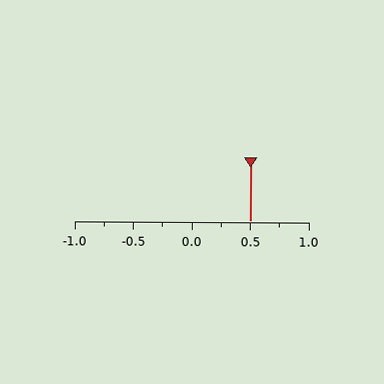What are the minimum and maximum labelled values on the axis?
The axis runs from -1.0 to 1.0.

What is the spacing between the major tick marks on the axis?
The major ticks are spaced 0.5 apart.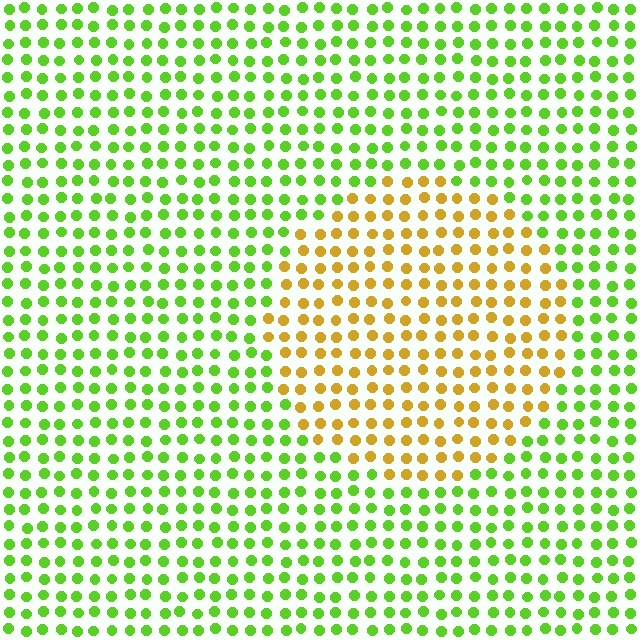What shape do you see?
I see a circle.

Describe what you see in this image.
The image is filled with small lime elements in a uniform arrangement. A circle-shaped region is visible where the elements are tinted to a slightly different hue, forming a subtle color boundary.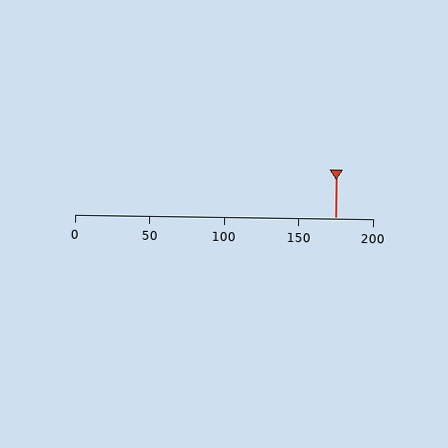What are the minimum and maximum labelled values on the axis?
The axis runs from 0 to 200.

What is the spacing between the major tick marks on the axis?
The major ticks are spaced 50 apart.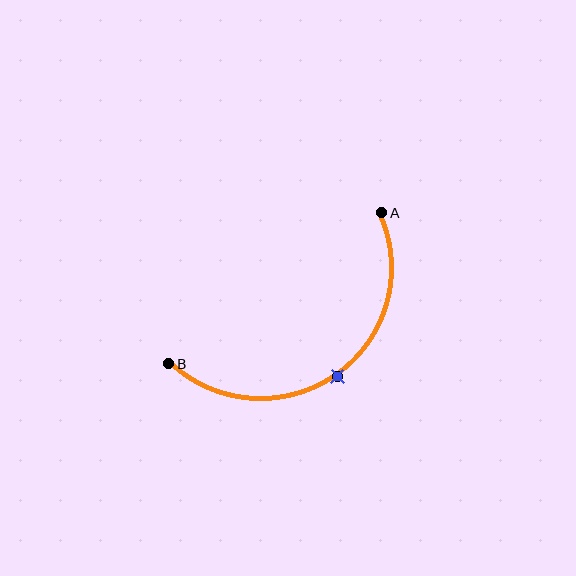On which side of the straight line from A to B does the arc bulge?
The arc bulges below and to the right of the straight line connecting A and B.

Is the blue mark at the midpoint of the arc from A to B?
Yes. The blue mark lies on the arc at equal arc-length from both A and B — it is the arc midpoint.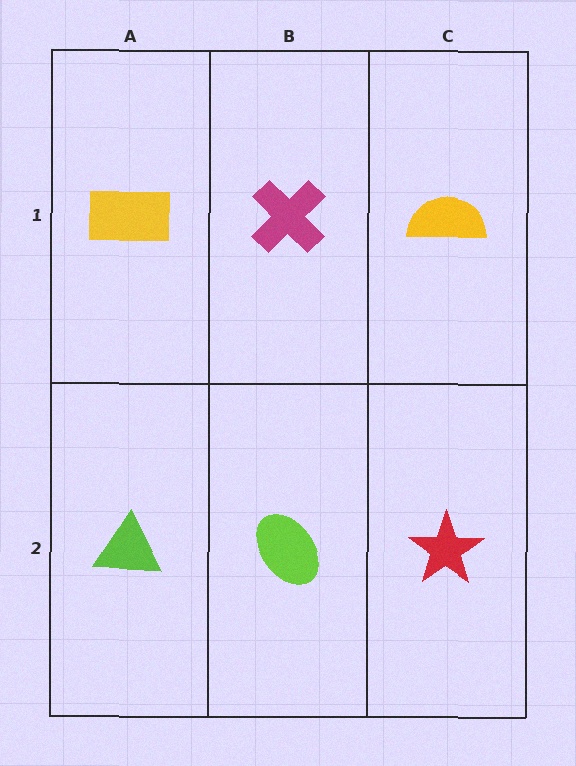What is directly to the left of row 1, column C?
A magenta cross.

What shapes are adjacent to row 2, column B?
A magenta cross (row 1, column B), a lime triangle (row 2, column A), a red star (row 2, column C).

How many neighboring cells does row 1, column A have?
2.